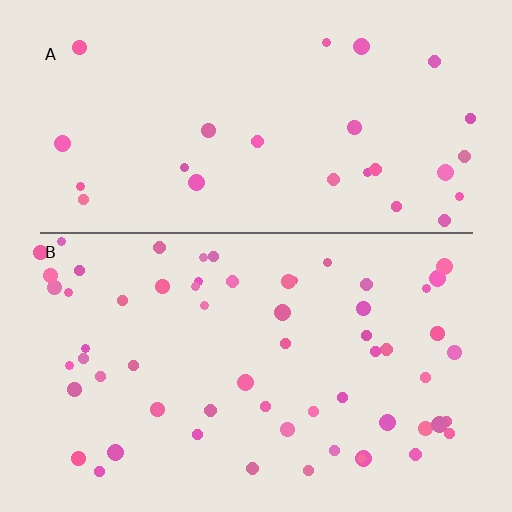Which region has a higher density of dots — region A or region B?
B (the bottom).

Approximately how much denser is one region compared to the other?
Approximately 2.3× — region B over region A.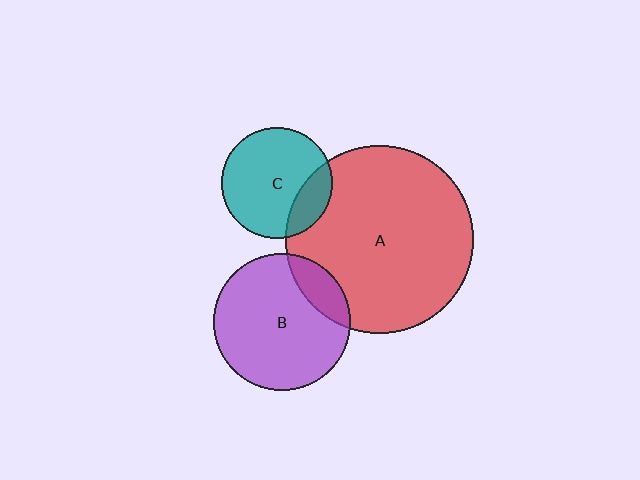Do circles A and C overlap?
Yes.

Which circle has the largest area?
Circle A (red).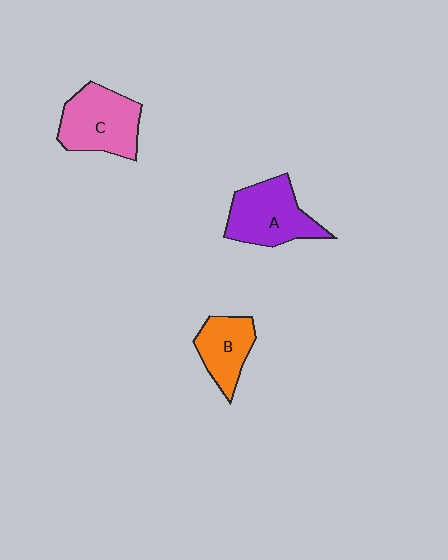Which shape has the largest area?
Shape C (pink).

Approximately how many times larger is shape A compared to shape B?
Approximately 1.4 times.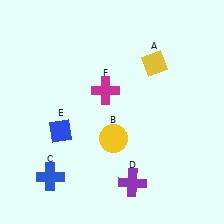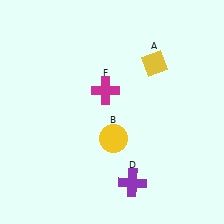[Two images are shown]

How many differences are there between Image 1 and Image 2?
There are 2 differences between the two images.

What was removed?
The blue diamond (E), the blue cross (C) were removed in Image 2.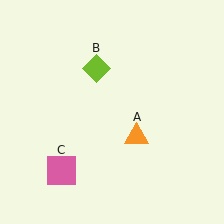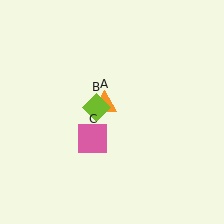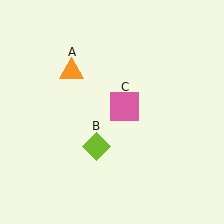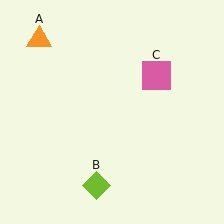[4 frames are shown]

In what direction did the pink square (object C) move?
The pink square (object C) moved up and to the right.